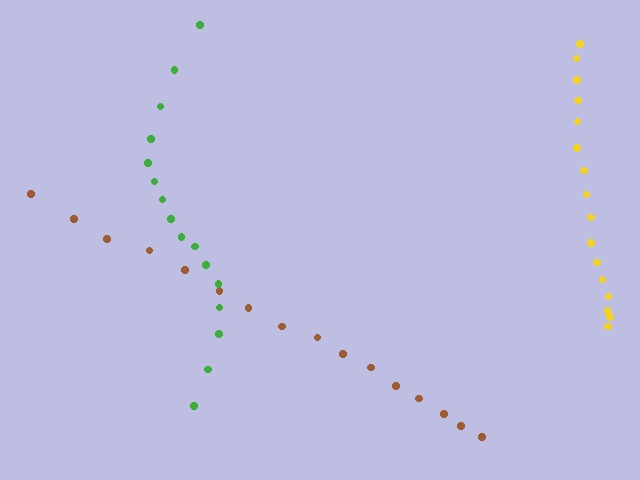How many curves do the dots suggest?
There are 3 distinct paths.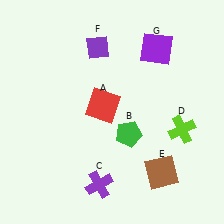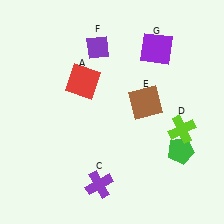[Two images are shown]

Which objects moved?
The objects that moved are: the red square (A), the green pentagon (B), the brown square (E).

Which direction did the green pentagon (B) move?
The green pentagon (B) moved right.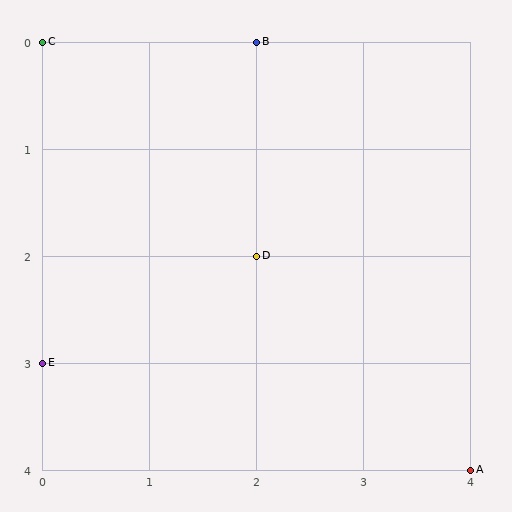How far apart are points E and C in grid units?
Points E and C are 3 rows apart.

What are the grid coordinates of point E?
Point E is at grid coordinates (0, 3).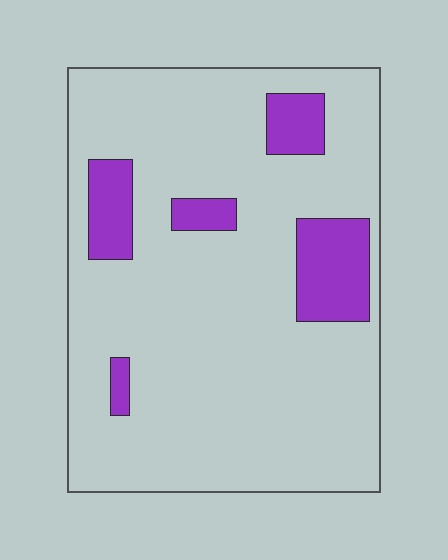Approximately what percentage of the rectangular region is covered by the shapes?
Approximately 15%.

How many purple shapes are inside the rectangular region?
5.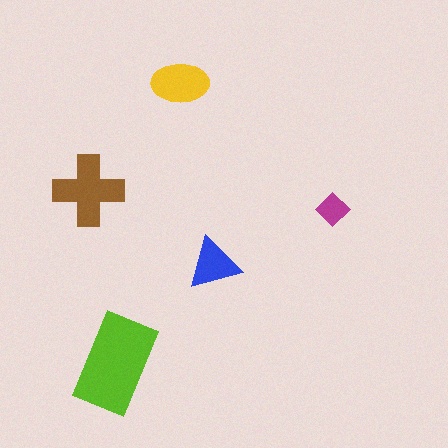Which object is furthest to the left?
The brown cross is leftmost.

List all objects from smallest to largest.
The magenta diamond, the blue triangle, the yellow ellipse, the brown cross, the lime rectangle.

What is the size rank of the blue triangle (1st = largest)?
4th.